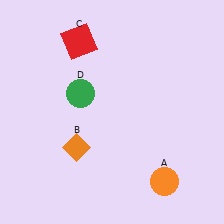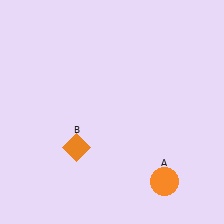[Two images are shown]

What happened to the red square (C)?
The red square (C) was removed in Image 2. It was in the top-left area of Image 1.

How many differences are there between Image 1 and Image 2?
There are 2 differences between the two images.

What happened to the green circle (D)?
The green circle (D) was removed in Image 2. It was in the top-left area of Image 1.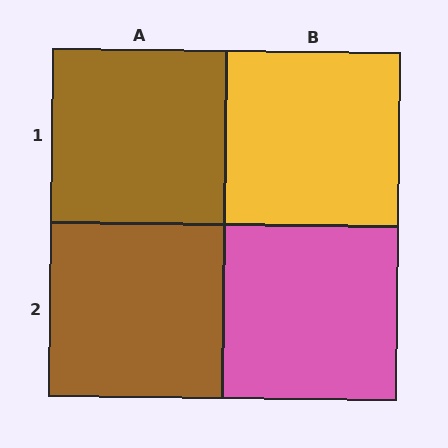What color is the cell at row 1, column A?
Brown.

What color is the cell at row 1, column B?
Yellow.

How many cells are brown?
2 cells are brown.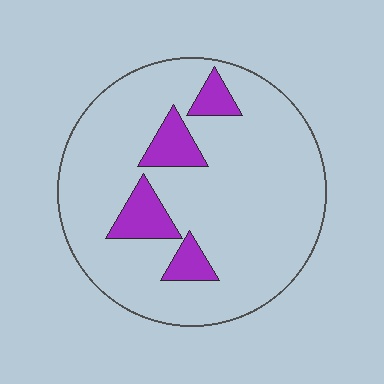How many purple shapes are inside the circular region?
4.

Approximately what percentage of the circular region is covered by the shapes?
Approximately 15%.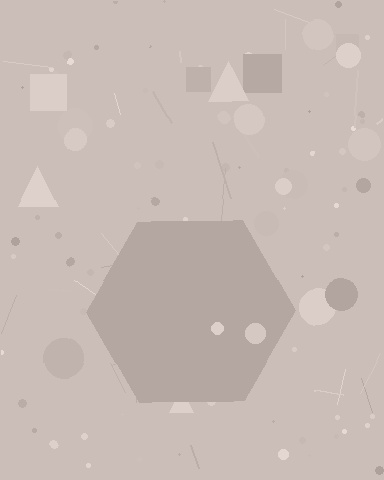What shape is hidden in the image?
A hexagon is hidden in the image.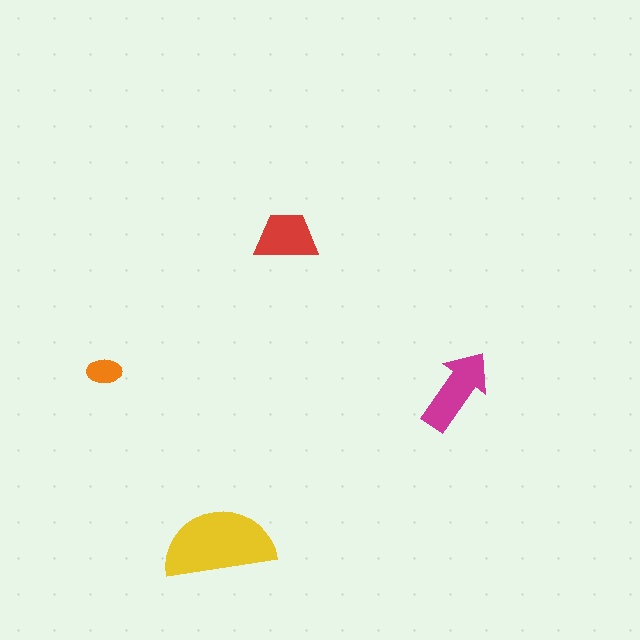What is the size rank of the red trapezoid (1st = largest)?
3rd.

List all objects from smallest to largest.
The orange ellipse, the red trapezoid, the magenta arrow, the yellow semicircle.